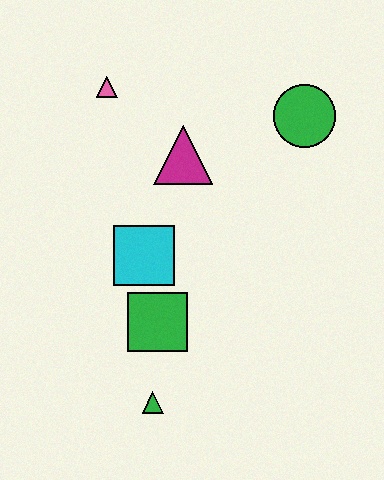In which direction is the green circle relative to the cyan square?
The green circle is to the right of the cyan square.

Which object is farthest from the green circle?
The green triangle is farthest from the green circle.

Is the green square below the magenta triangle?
Yes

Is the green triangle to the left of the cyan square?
No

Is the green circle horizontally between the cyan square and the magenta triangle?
No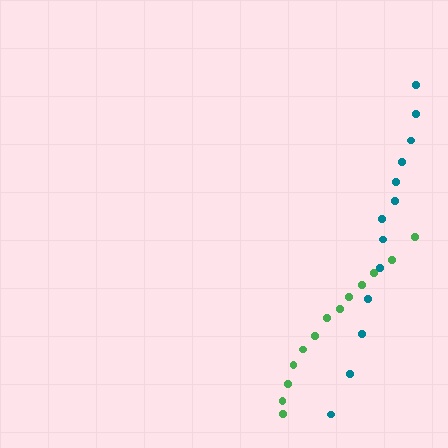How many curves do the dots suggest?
There are 2 distinct paths.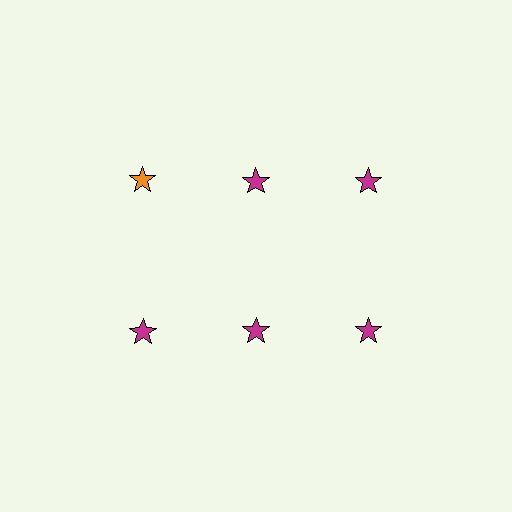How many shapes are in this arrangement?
There are 6 shapes arranged in a grid pattern.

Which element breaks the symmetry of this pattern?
The orange star in the top row, leftmost column breaks the symmetry. All other shapes are magenta stars.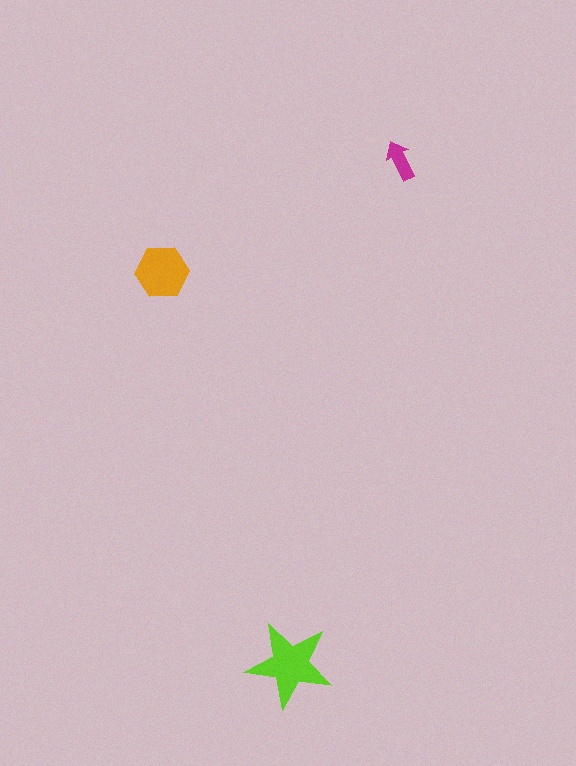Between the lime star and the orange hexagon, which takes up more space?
The lime star.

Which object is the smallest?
The magenta arrow.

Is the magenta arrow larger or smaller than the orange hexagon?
Smaller.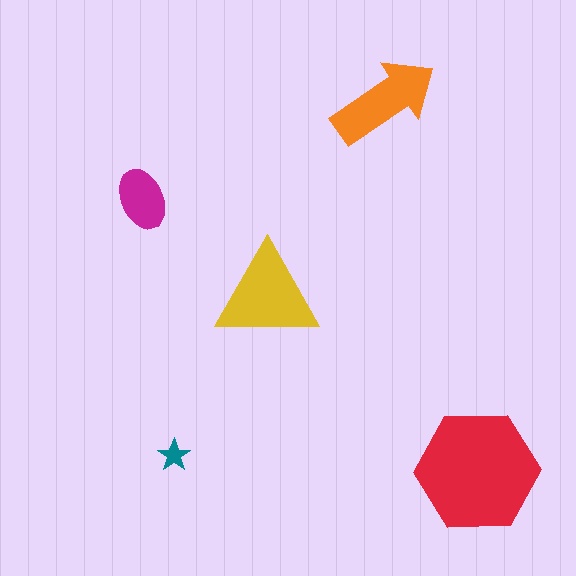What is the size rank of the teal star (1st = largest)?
5th.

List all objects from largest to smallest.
The red hexagon, the yellow triangle, the orange arrow, the magenta ellipse, the teal star.